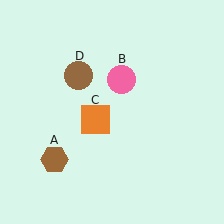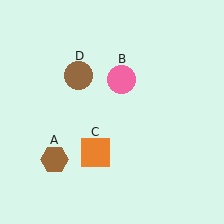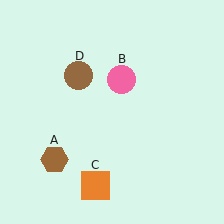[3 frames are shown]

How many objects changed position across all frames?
1 object changed position: orange square (object C).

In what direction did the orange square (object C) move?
The orange square (object C) moved down.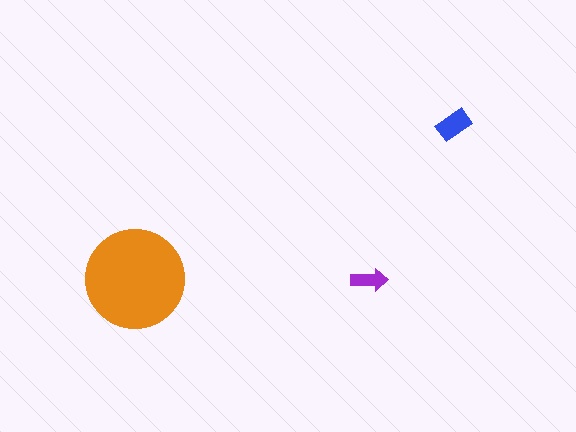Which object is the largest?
The orange circle.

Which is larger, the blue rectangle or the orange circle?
The orange circle.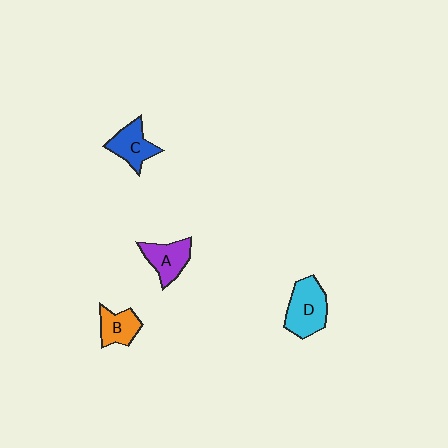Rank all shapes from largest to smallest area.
From largest to smallest: D (cyan), A (purple), C (blue), B (orange).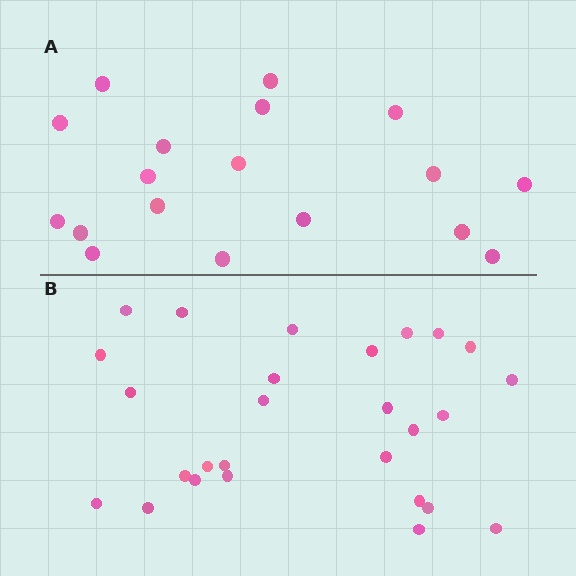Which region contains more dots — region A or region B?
Region B (the bottom region) has more dots.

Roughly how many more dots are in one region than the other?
Region B has roughly 8 or so more dots than region A.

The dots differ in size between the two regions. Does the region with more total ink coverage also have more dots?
No. Region A has more total ink coverage because its dots are larger, but region B actually contains more individual dots. Total area can be misleading — the number of items is what matters here.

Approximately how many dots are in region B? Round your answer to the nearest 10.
About 30 dots. (The exact count is 27, which rounds to 30.)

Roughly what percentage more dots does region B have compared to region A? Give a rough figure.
About 50% more.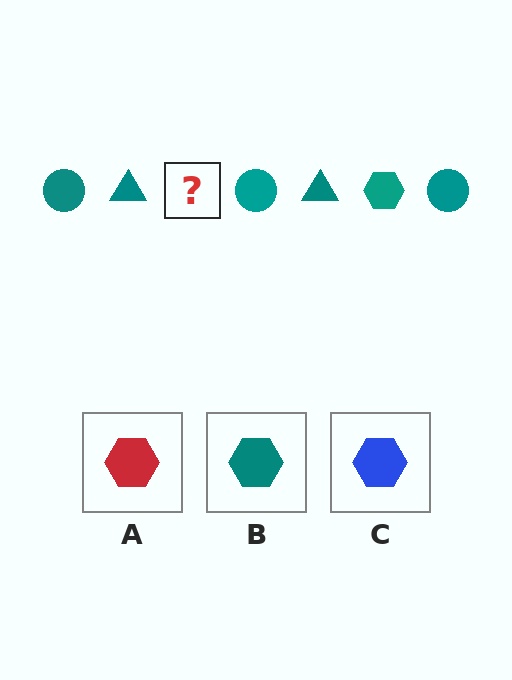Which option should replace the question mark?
Option B.